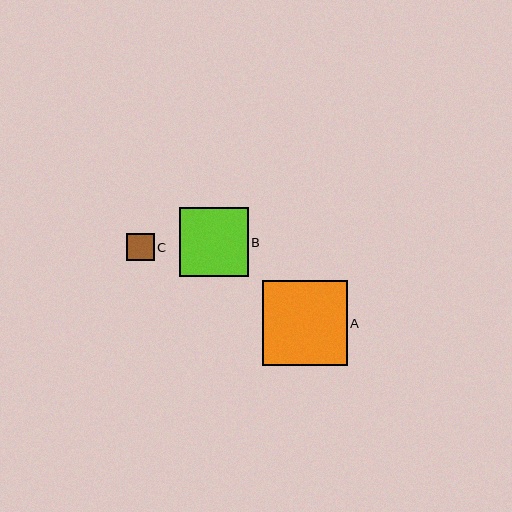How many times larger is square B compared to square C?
Square B is approximately 2.5 times the size of square C.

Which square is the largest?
Square A is the largest with a size of approximately 85 pixels.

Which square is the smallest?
Square C is the smallest with a size of approximately 27 pixels.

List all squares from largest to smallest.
From largest to smallest: A, B, C.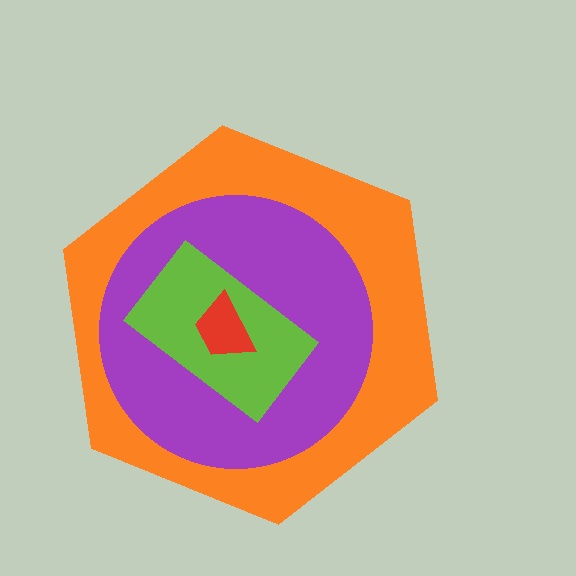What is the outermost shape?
The orange hexagon.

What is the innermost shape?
The red trapezoid.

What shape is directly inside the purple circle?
The lime rectangle.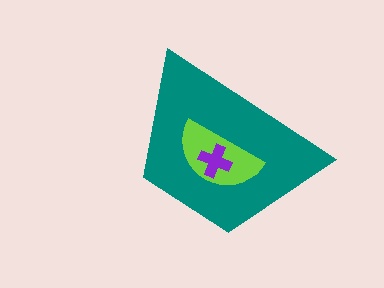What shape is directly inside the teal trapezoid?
The lime semicircle.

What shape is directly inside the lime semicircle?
The purple cross.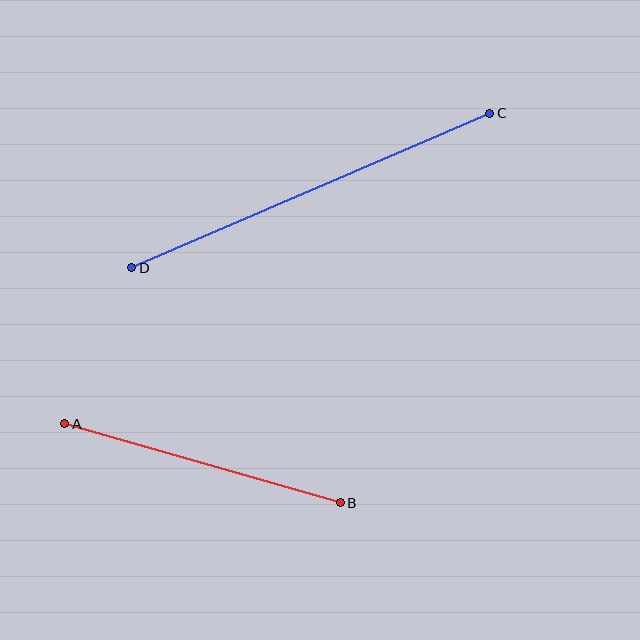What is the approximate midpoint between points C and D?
The midpoint is at approximately (311, 190) pixels.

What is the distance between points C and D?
The distance is approximately 390 pixels.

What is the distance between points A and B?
The distance is approximately 287 pixels.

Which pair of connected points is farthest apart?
Points C and D are farthest apart.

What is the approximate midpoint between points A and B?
The midpoint is at approximately (203, 463) pixels.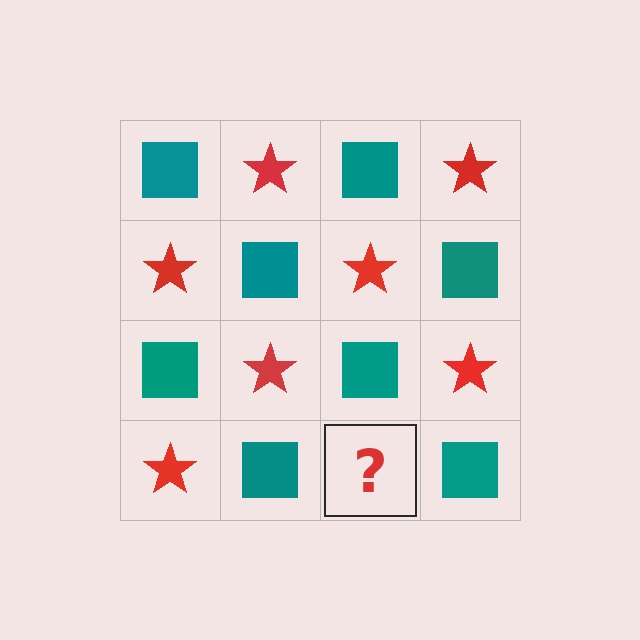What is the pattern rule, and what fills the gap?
The rule is that it alternates teal square and red star in a checkerboard pattern. The gap should be filled with a red star.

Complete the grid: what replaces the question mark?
The question mark should be replaced with a red star.